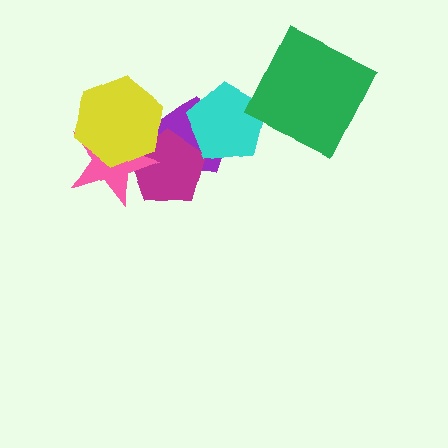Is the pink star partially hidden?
Yes, it is partially covered by another shape.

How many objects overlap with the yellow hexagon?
3 objects overlap with the yellow hexagon.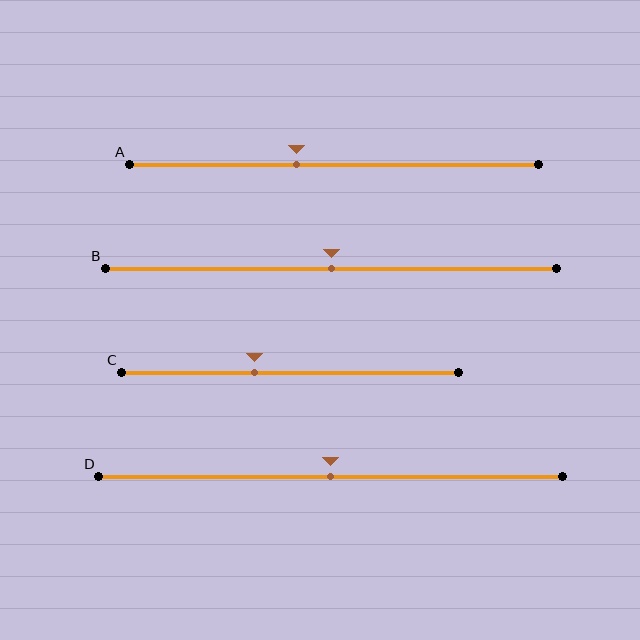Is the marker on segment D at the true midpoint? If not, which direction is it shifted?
Yes, the marker on segment D is at the true midpoint.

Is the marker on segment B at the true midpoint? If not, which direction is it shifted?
Yes, the marker on segment B is at the true midpoint.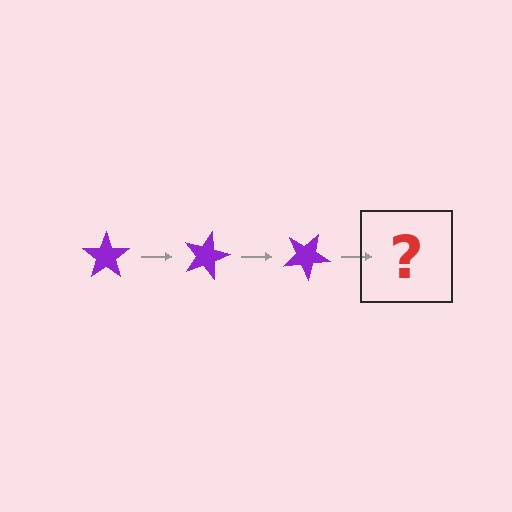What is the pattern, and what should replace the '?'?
The pattern is that the star rotates 15 degrees each step. The '?' should be a purple star rotated 45 degrees.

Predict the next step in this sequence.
The next step is a purple star rotated 45 degrees.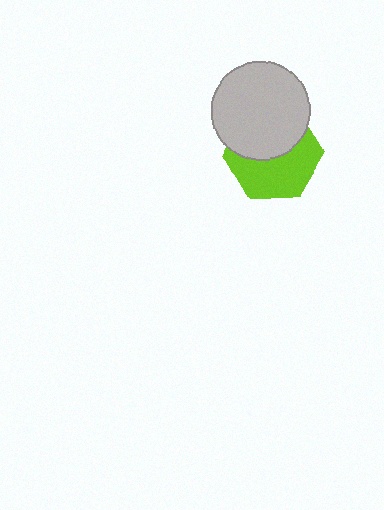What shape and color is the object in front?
The object in front is a light gray circle.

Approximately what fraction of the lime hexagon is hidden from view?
Roughly 46% of the lime hexagon is hidden behind the light gray circle.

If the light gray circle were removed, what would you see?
You would see the complete lime hexagon.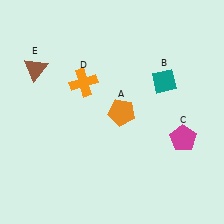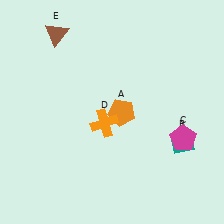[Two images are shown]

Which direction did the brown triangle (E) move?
The brown triangle (E) moved up.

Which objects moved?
The objects that moved are: the teal diamond (B), the orange cross (D), the brown triangle (E).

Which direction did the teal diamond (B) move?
The teal diamond (B) moved down.